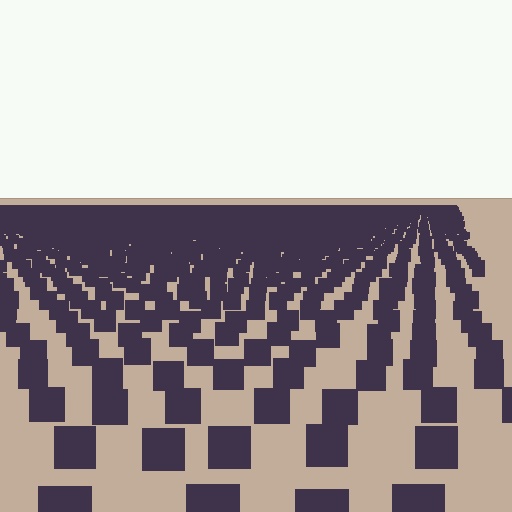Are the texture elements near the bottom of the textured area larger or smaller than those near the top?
Larger. Near the bottom, elements are closer to the viewer and appear at a bigger on-screen size.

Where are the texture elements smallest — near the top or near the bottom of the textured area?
Near the top.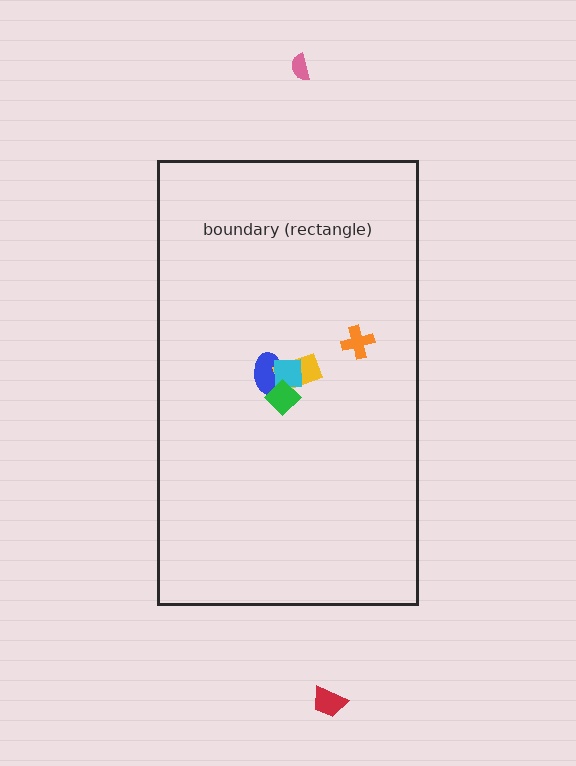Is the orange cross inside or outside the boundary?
Inside.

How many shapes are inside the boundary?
5 inside, 2 outside.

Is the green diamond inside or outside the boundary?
Inside.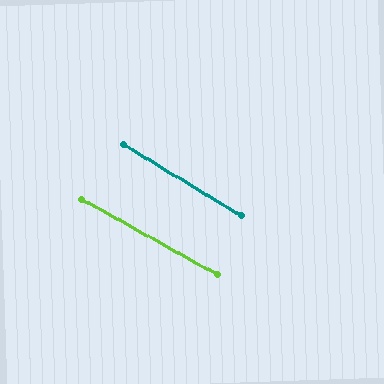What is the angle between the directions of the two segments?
Approximately 2 degrees.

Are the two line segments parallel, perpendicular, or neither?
Parallel — their directions differ by only 1.8°.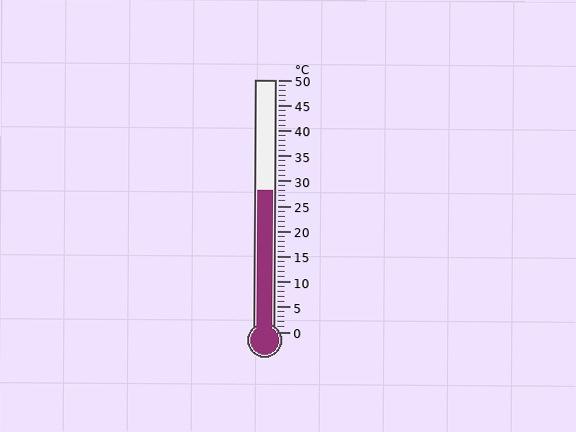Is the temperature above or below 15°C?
The temperature is above 15°C.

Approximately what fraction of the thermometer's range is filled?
The thermometer is filled to approximately 55% of its range.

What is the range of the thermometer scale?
The thermometer scale ranges from 0°C to 50°C.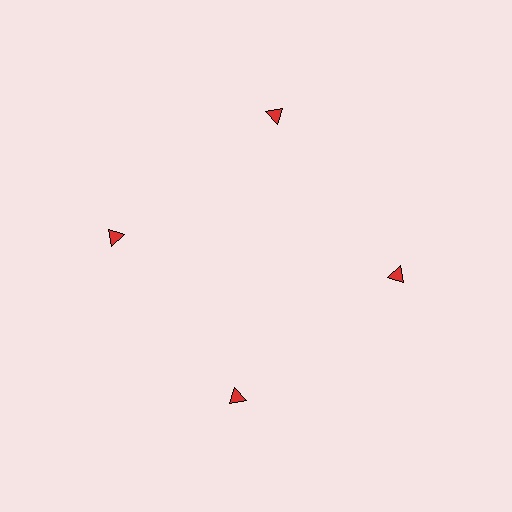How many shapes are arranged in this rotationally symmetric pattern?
There are 4 shapes, arranged in 4 groups of 1.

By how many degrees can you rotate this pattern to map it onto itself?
The pattern maps onto itself every 90 degrees of rotation.